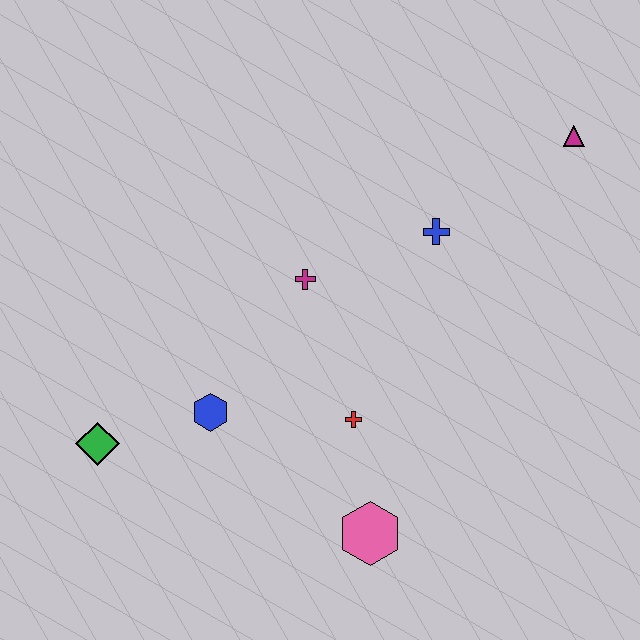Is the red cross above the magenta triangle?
No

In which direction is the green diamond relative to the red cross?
The green diamond is to the left of the red cross.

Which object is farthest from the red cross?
The magenta triangle is farthest from the red cross.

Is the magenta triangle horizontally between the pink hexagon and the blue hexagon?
No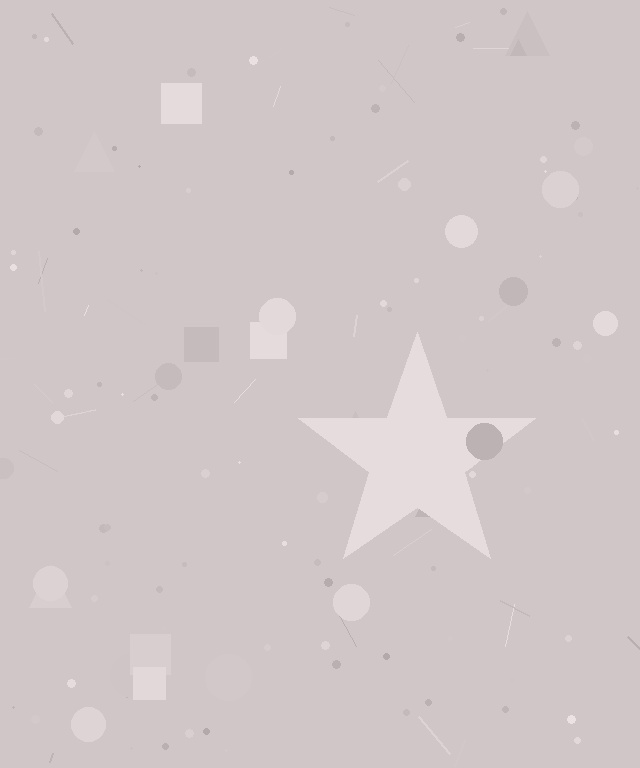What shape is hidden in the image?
A star is hidden in the image.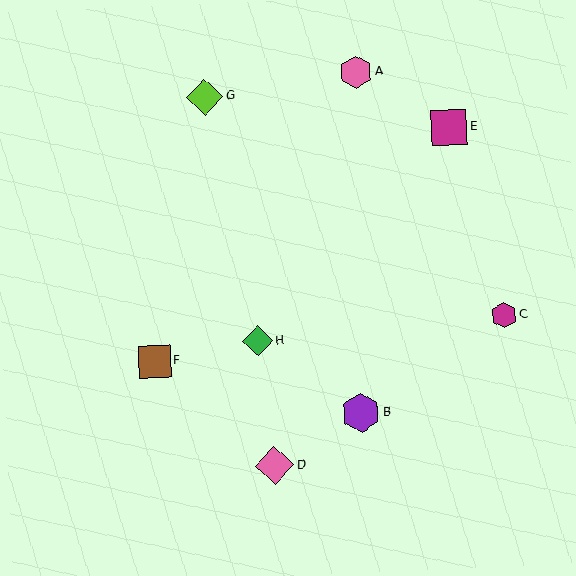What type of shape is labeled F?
Shape F is a brown square.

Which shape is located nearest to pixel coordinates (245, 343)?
The green diamond (labeled H) at (258, 341) is nearest to that location.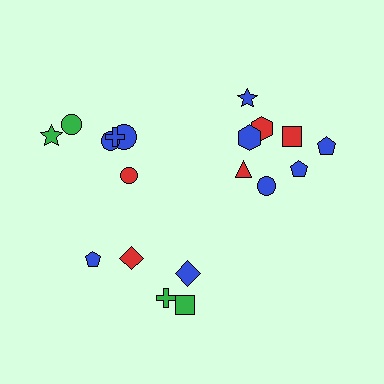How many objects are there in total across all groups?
There are 19 objects.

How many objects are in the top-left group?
There are 6 objects.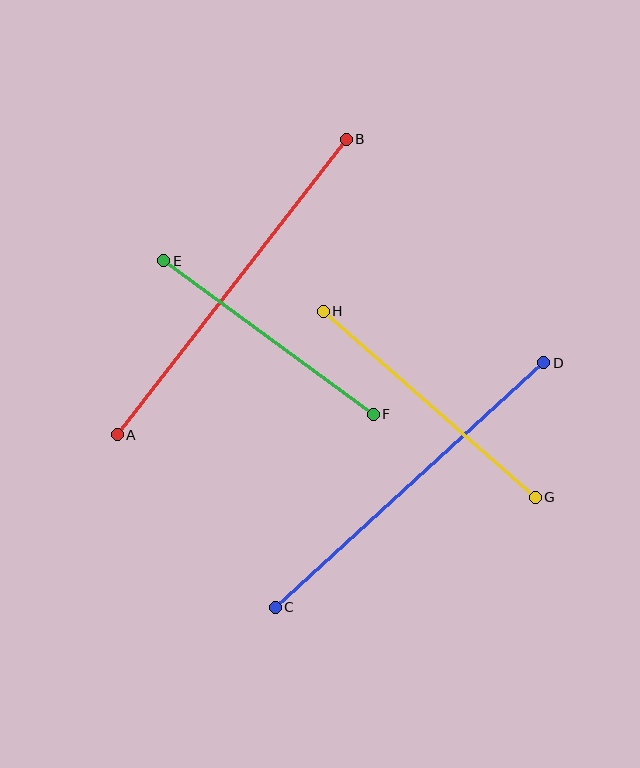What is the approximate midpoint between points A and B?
The midpoint is at approximately (232, 287) pixels.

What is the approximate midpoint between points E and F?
The midpoint is at approximately (268, 338) pixels.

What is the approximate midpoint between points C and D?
The midpoint is at approximately (409, 485) pixels.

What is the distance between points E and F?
The distance is approximately 260 pixels.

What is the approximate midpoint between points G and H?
The midpoint is at approximately (429, 404) pixels.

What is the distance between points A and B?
The distance is approximately 373 pixels.